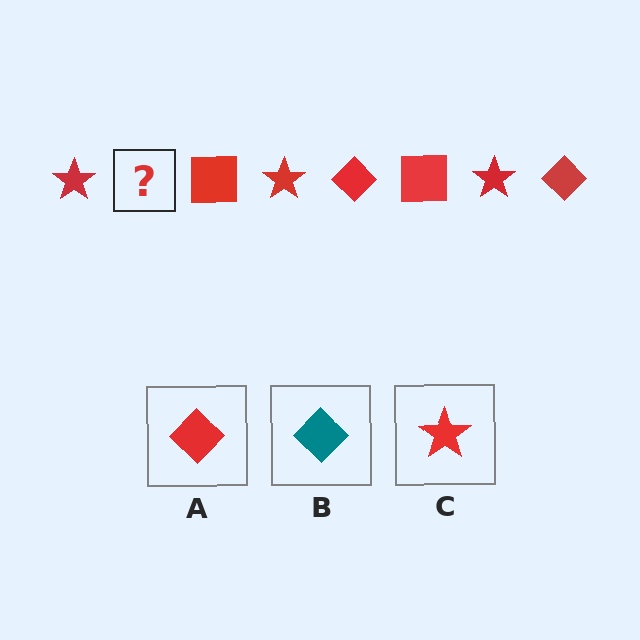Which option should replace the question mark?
Option A.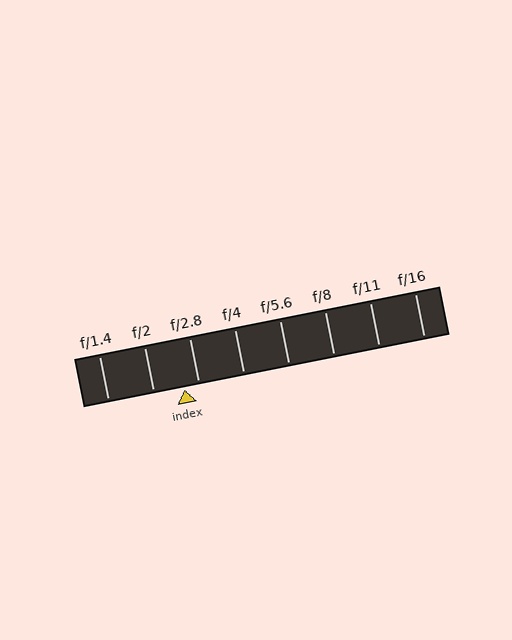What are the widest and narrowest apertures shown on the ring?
The widest aperture shown is f/1.4 and the narrowest is f/16.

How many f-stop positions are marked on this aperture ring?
There are 8 f-stop positions marked.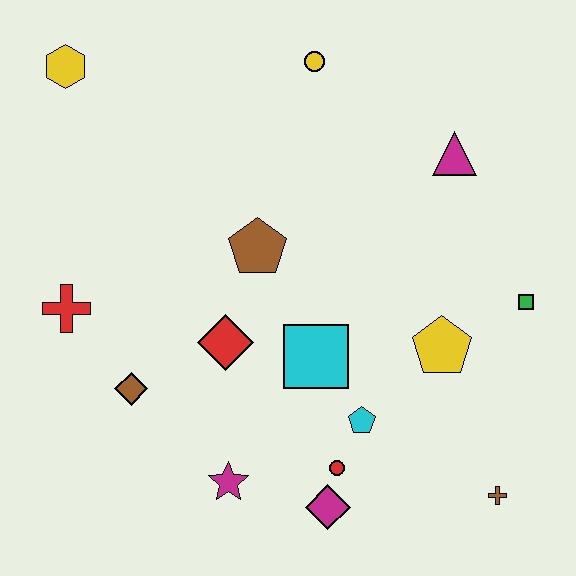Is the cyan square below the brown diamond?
No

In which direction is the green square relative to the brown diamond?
The green square is to the right of the brown diamond.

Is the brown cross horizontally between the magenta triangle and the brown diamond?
No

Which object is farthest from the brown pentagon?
The brown cross is farthest from the brown pentagon.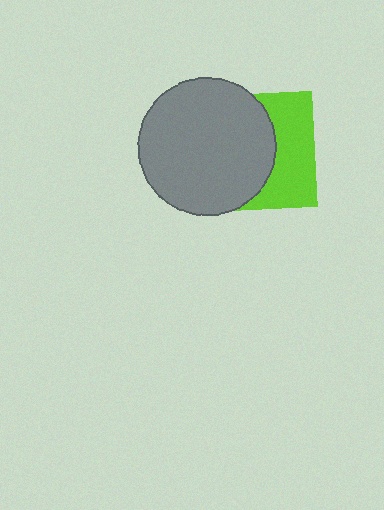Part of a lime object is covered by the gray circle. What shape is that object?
It is a square.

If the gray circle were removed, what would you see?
You would see the complete lime square.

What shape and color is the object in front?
The object in front is a gray circle.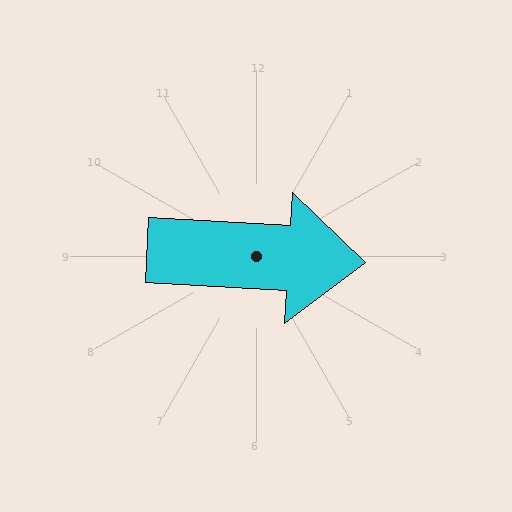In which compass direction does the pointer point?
East.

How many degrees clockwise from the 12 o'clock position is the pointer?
Approximately 93 degrees.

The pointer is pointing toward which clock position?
Roughly 3 o'clock.